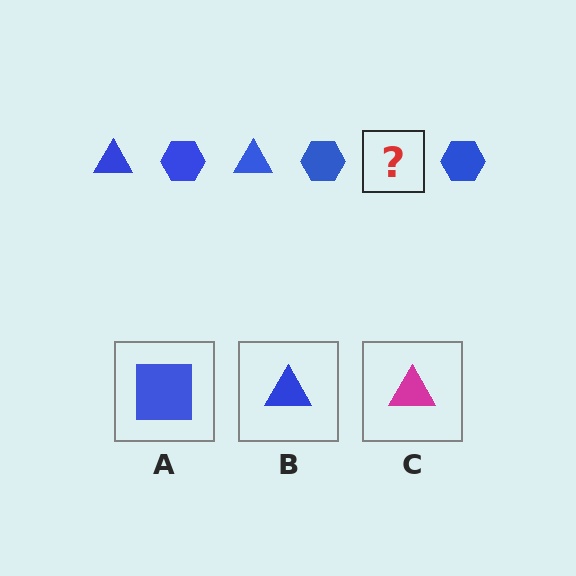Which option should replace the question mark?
Option B.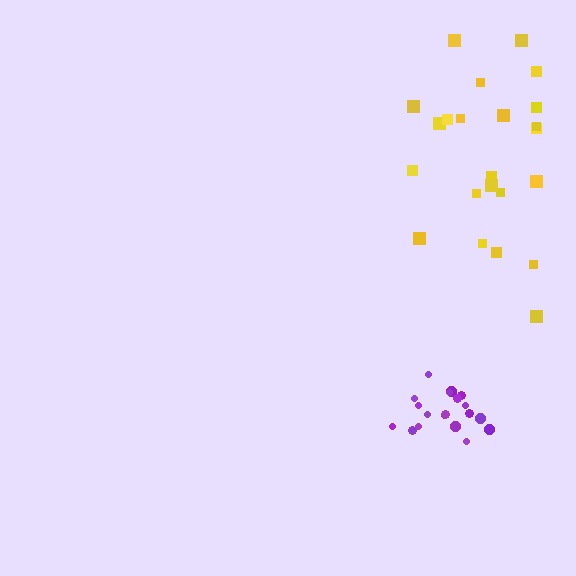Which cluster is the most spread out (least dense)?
Yellow.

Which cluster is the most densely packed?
Purple.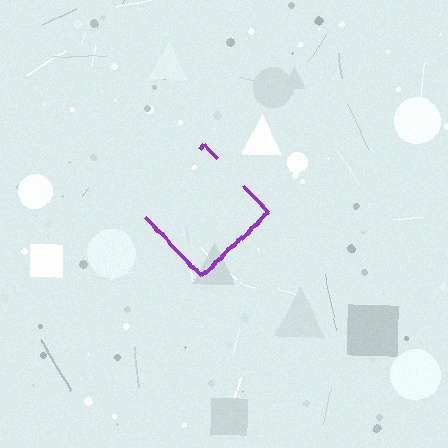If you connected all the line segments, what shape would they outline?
They would outline a diamond.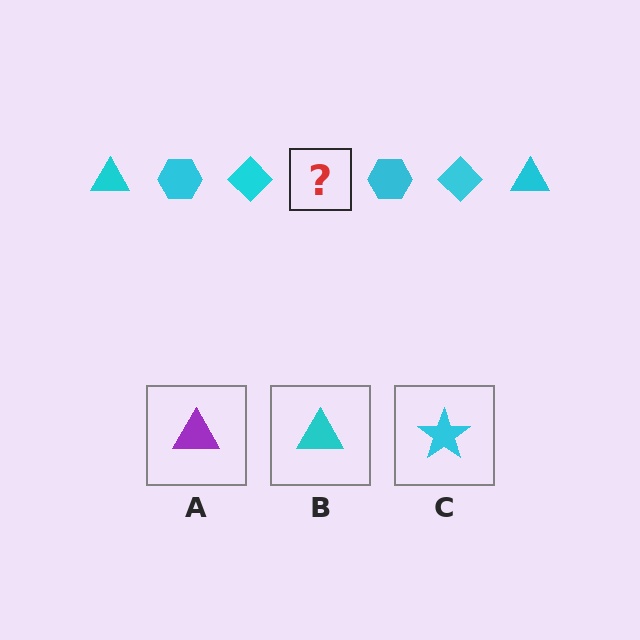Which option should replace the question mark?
Option B.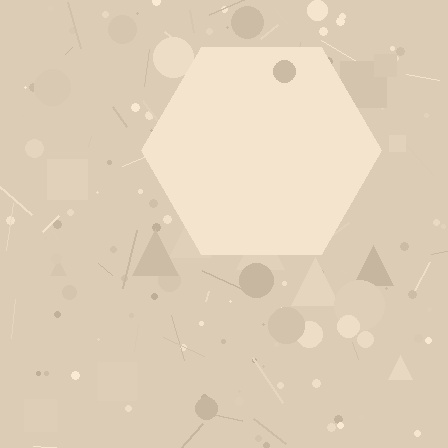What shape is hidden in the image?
A hexagon is hidden in the image.